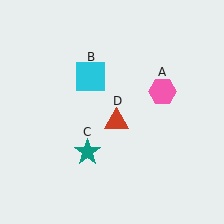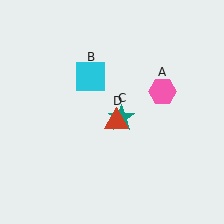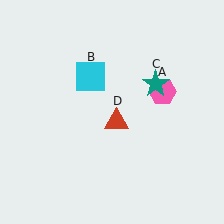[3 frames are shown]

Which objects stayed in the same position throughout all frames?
Pink hexagon (object A) and cyan square (object B) and red triangle (object D) remained stationary.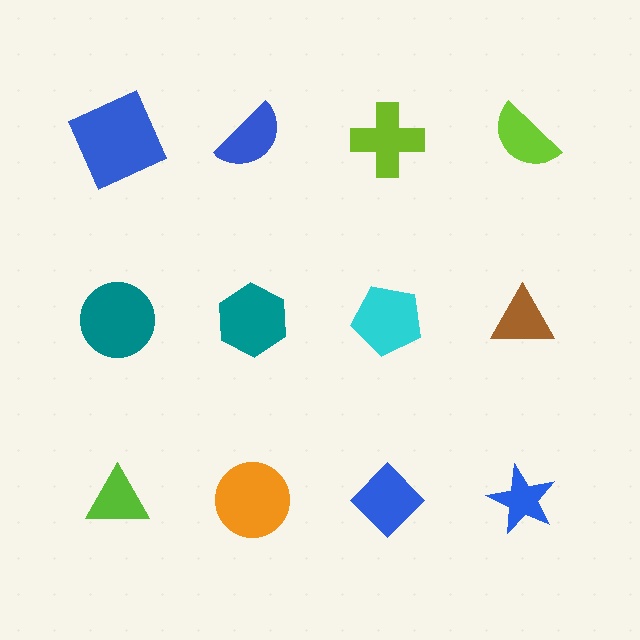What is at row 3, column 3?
A blue diamond.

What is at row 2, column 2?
A teal hexagon.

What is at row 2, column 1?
A teal circle.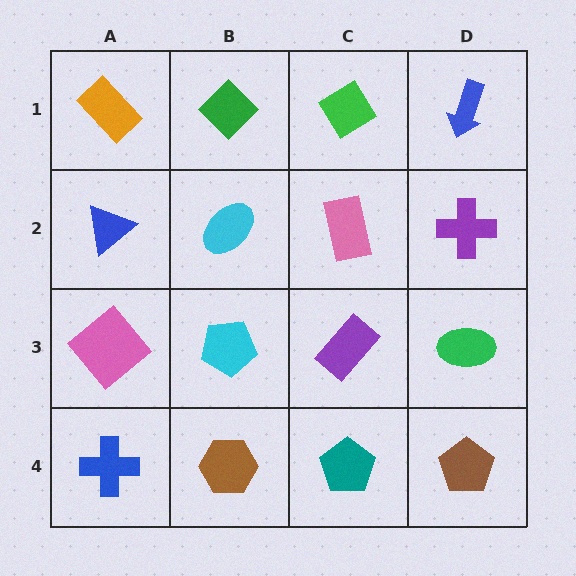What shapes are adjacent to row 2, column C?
A green diamond (row 1, column C), a purple rectangle (row 3, column C), a cyan ellipse (row 2, column B), a purple cross (row 2, column D).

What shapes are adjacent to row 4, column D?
A green ellipse (row 3, column D), a teal pentagon (row 4, column C).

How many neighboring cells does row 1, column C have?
3.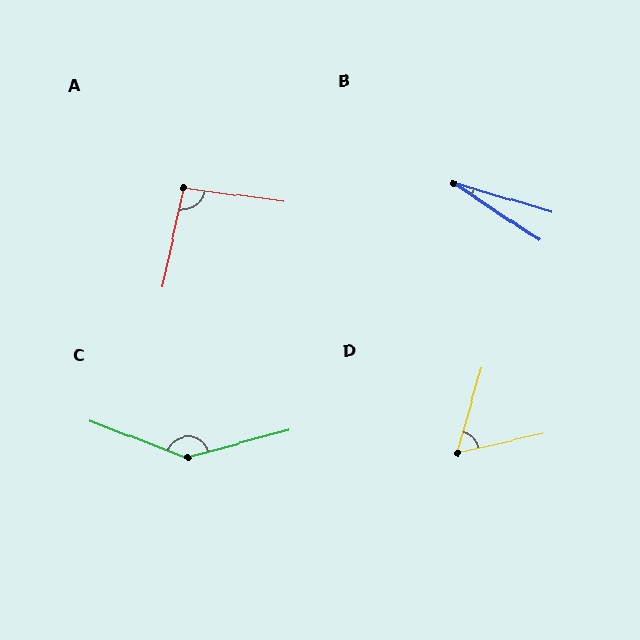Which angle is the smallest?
B, at approximately 17 degrees.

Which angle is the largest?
C, at approximately 144 degrees.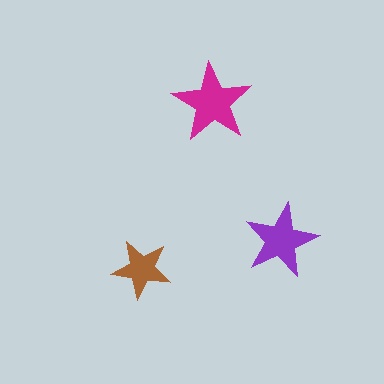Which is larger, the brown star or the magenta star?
The magenta one.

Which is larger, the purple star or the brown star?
The purple one.